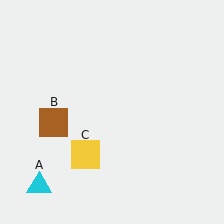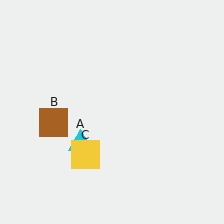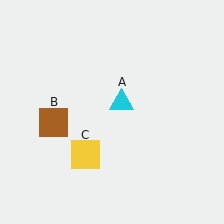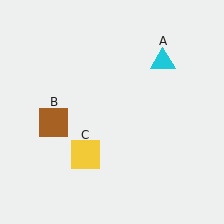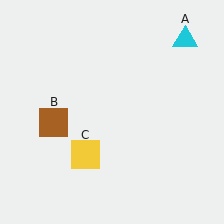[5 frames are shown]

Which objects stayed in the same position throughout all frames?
Brown square (object B) and yellow square (object C) remained stationary.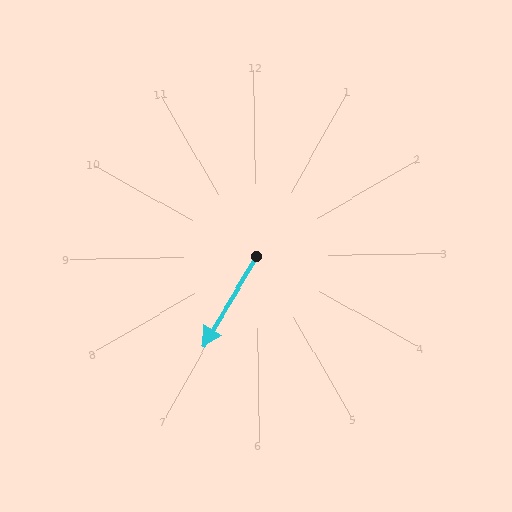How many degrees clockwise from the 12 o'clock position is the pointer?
Approximately 211 degrees.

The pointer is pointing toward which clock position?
Roughly 7 o'clock.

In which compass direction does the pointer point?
Southwest.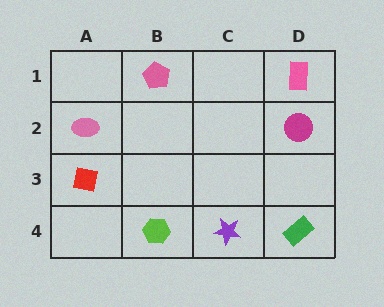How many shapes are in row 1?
2 shapes.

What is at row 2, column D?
A magenta circle.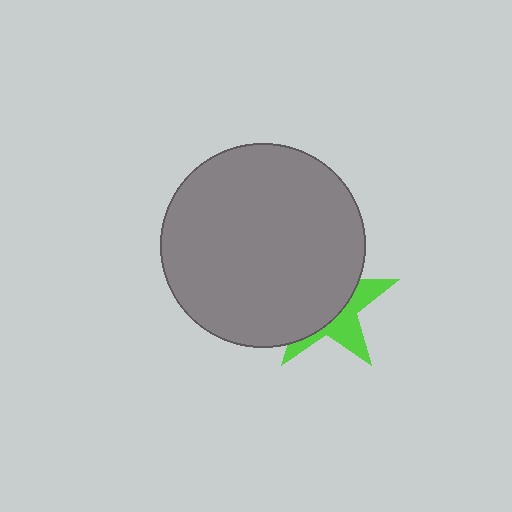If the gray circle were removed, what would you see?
You would see the complete lime star.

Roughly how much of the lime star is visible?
A small part of it is visible (roughly 37%).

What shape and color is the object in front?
The object in front is a gray circle.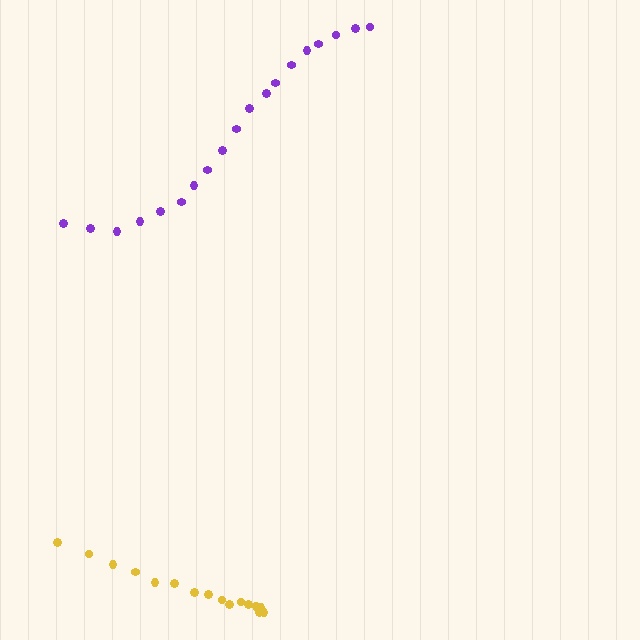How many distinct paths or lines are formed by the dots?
There are 2 distinct paths.